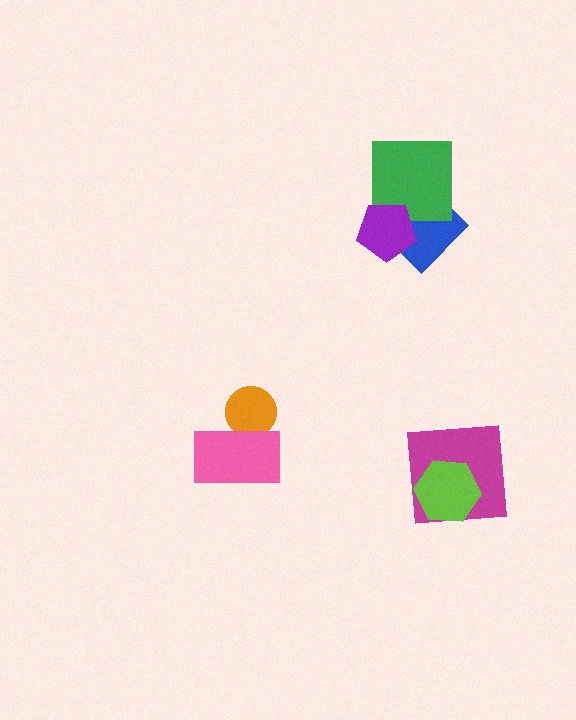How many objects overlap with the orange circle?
1 object overlaps with the orange circle.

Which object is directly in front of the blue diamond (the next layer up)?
The green square is directly in front of the blue diamond.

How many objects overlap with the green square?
2 objects overlap with the green square.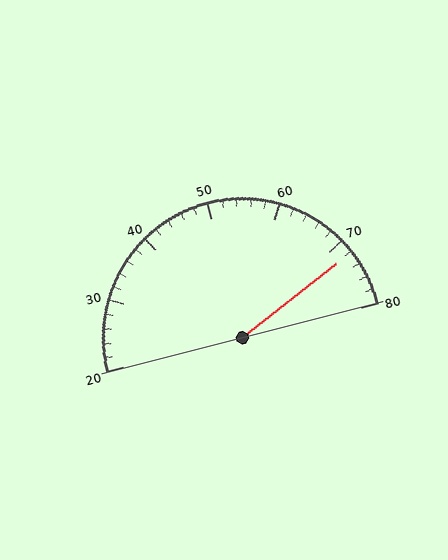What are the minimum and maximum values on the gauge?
The gauge ranges from 20 to 80.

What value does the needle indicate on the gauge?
The needle indicates approximately 72.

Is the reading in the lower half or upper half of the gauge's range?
The reading is in the upper half of the range (20 to 80).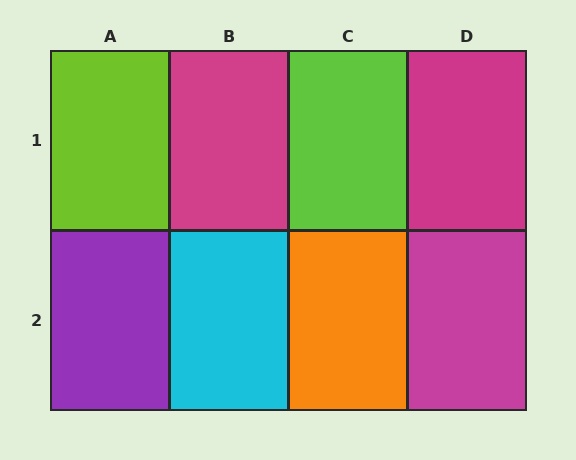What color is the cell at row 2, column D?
Magenta.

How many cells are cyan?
1 cell is cyan.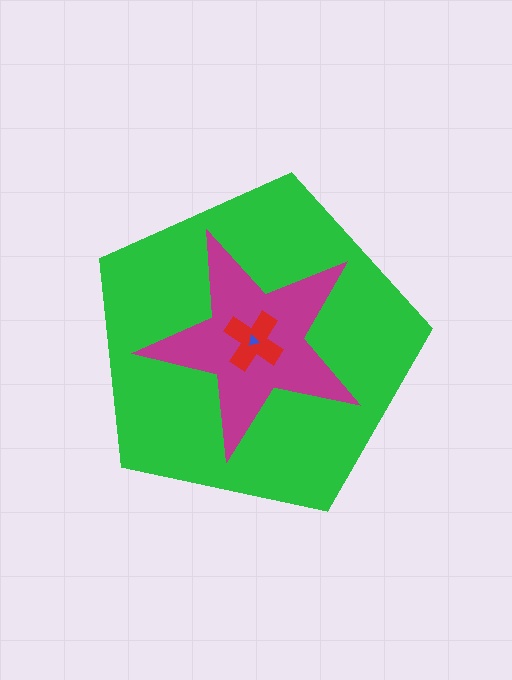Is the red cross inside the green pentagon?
Yes.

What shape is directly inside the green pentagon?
The magenta star.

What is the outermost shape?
The green pentagon.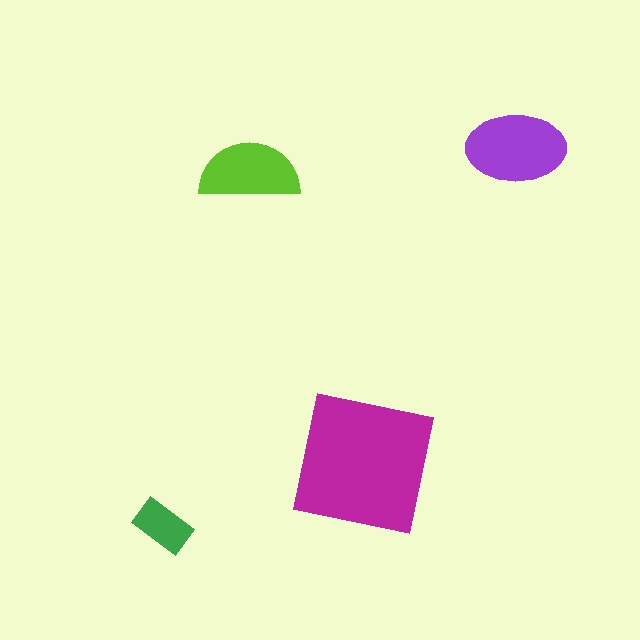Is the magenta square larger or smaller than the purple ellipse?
Larger.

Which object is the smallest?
The green rectangle.